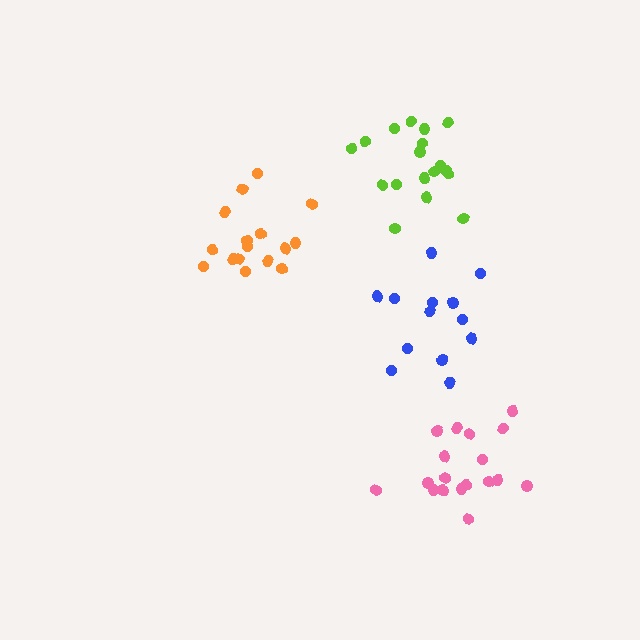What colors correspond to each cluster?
The clusters are colored: pink, blue, lime, orange.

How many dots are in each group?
Group 1: 18 dots, Group 2: 13 dots, Group 3: 18 dots, Group 4: 16 dots (65 total).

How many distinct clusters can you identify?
There are 4 distinct clusters.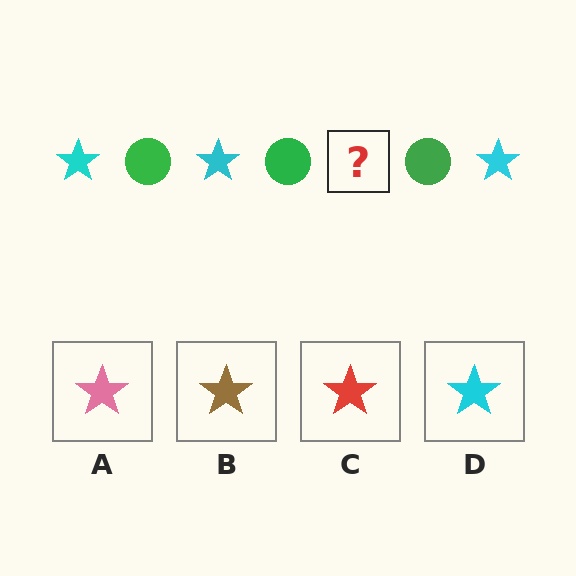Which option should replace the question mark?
Option D.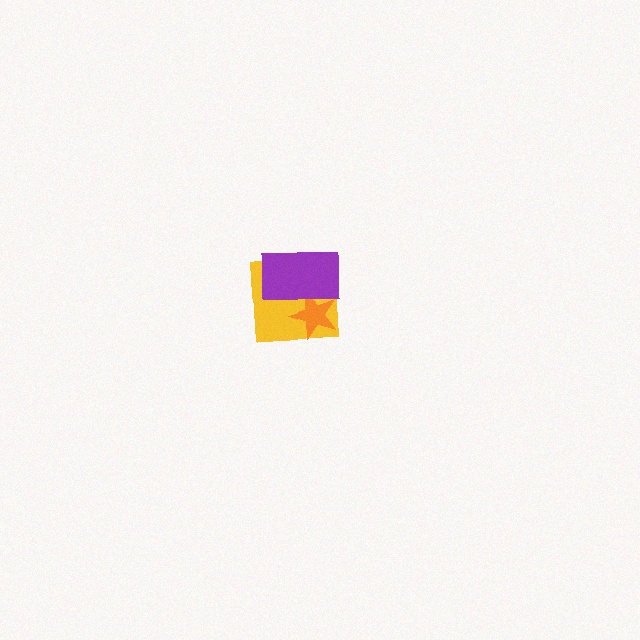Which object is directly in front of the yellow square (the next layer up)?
The orange star is directly in front of the yellow square.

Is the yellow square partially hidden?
Yes, it is partially covered by another shape.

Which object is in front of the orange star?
The purple rectangle is in front of the orange star.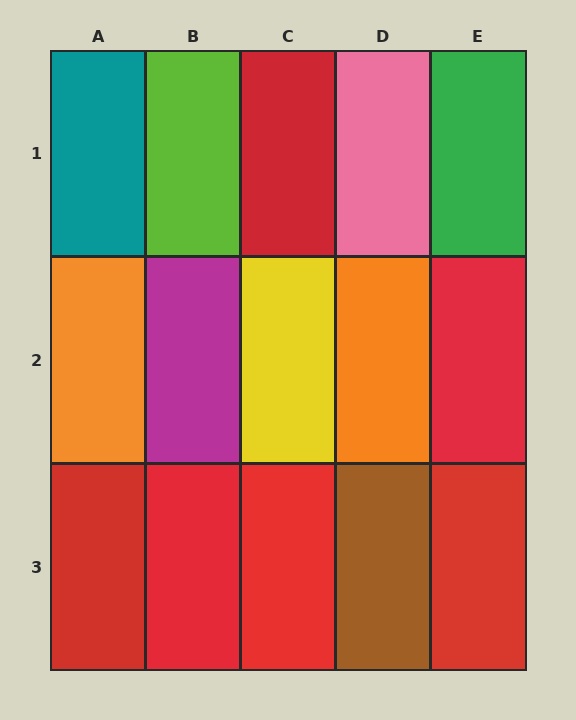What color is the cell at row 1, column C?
Red.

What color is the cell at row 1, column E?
Green.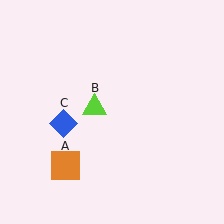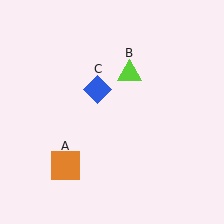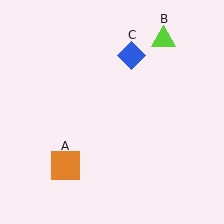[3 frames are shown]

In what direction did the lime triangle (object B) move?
The lime triangle (object B) moved up and to the right.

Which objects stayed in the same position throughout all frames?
Orange square (object A) remained stationary.